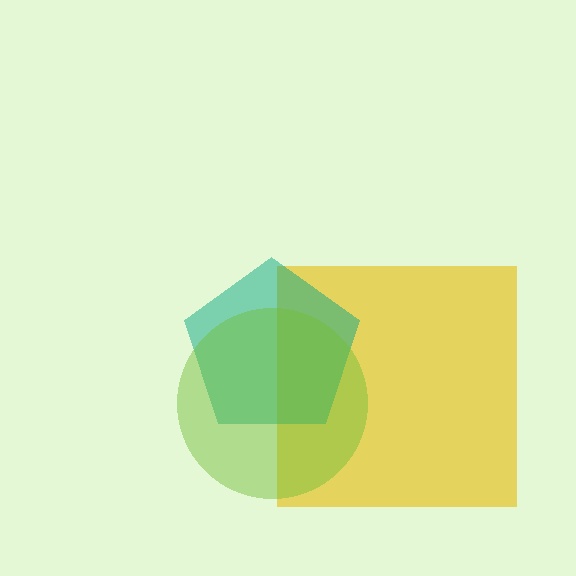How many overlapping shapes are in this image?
There are 3 overlapping shapes in the image.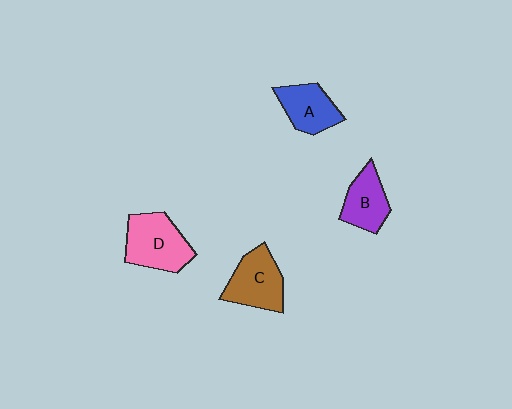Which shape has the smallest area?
Shape B (purple).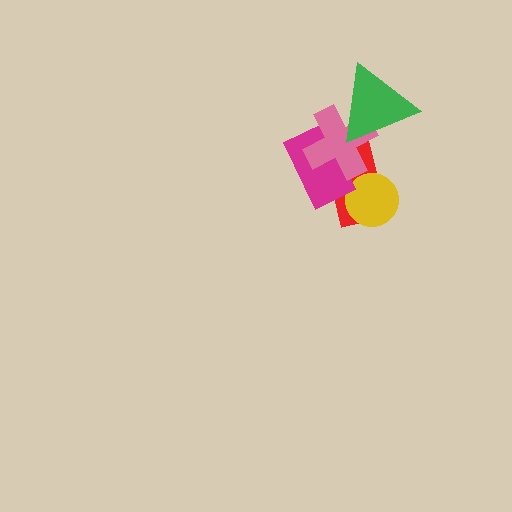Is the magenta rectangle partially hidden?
Yes, it is partially covered by another shape.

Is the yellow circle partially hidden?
No, no other shape covers it.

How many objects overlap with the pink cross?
3 objects overlap with the pink cross.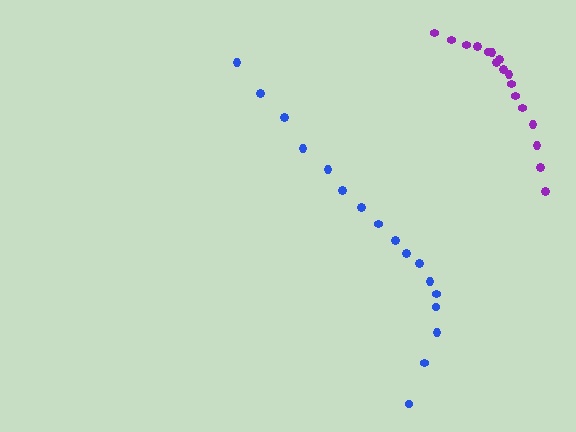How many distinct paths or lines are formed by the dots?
There are 2 distinct paths.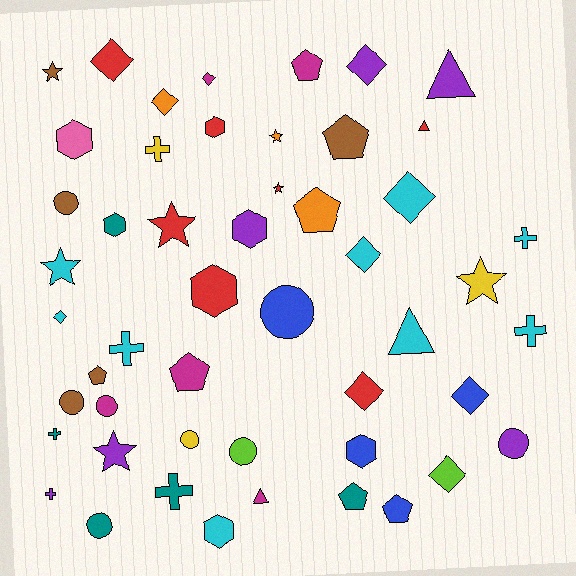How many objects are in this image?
There are 50 objects.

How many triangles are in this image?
There are 4 triangles.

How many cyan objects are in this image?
There are 9 cyan objects.